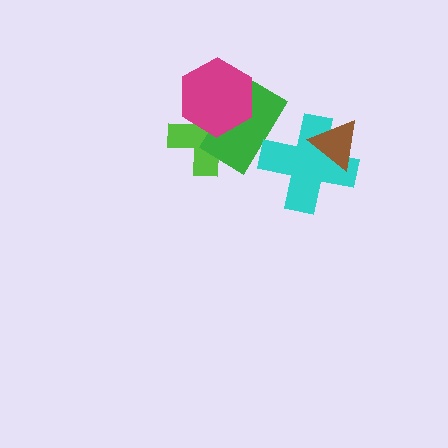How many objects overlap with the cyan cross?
2 objects overlap with the cyan cross.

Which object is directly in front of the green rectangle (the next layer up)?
The magenta hexagon is directly in front of the green rectangle.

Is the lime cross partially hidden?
Yes, it is partially covered by another shape.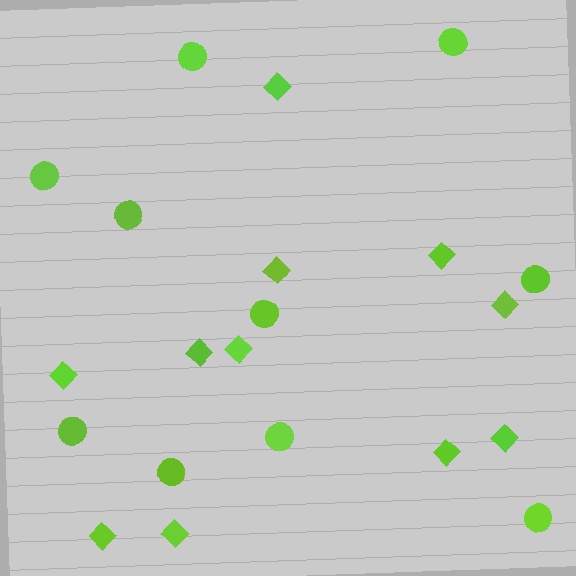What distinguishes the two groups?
There are 2 groups: one group of diamonds (11) and one group of circles (10).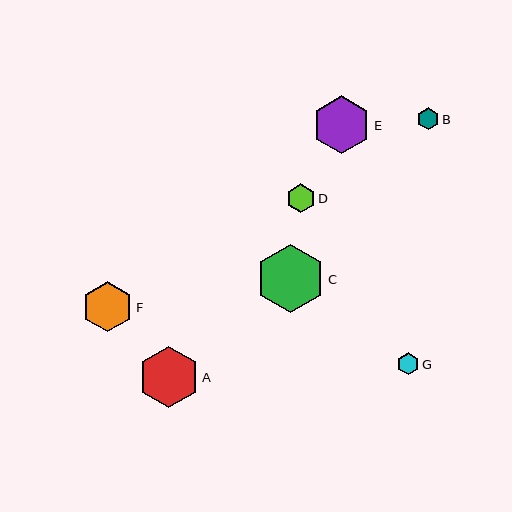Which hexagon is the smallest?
Hexagon G is the smallest with a size of approximately 22 pixels.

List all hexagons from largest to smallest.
From largest to smallest: C, A, E, F, D, B, G.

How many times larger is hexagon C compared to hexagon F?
Hexagon C is approximately 1.4 times the size of hexagon F.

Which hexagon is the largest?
Hexagon C is the largest with a size of approximately 69 pixels.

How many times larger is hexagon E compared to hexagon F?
Hexagon E is approximately 1.2 times the size of hexagon F.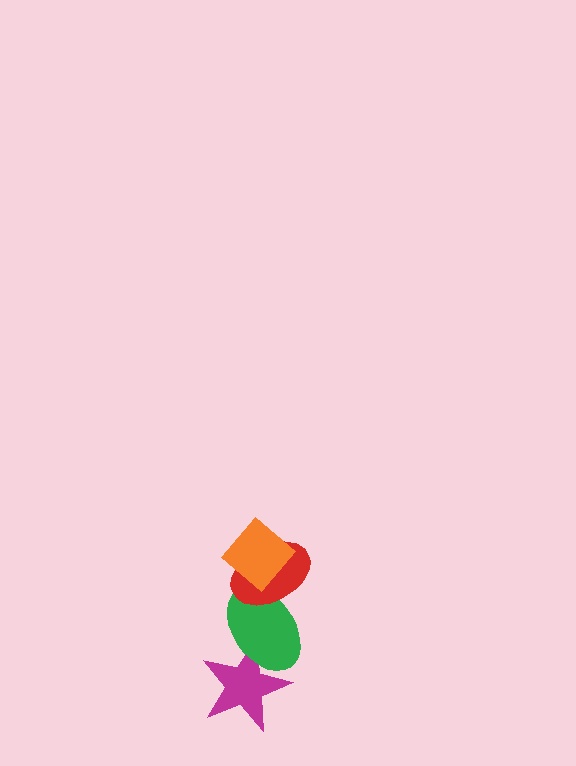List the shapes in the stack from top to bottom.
From top to bottom: the orange diamond, the red ellipse, the green ellipse, the magenta star.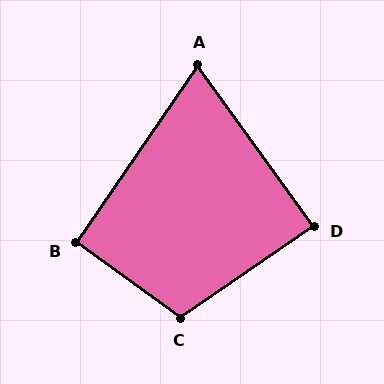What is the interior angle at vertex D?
Approximately 89 degrees (approximately right).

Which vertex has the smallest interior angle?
A, at approximately 70 degrees.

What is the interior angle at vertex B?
Approximately 91 degrees (approximately right).